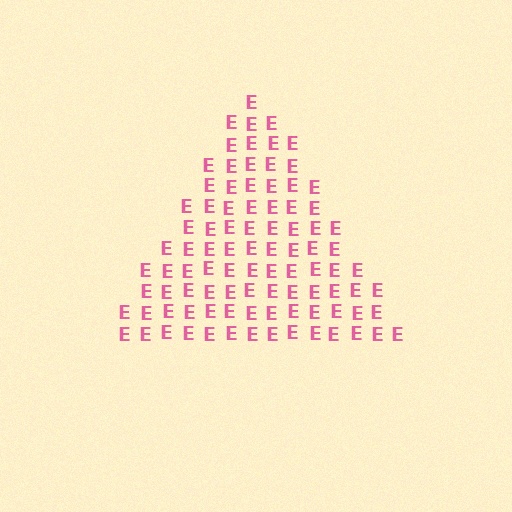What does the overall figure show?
The overall figure shows a triangle.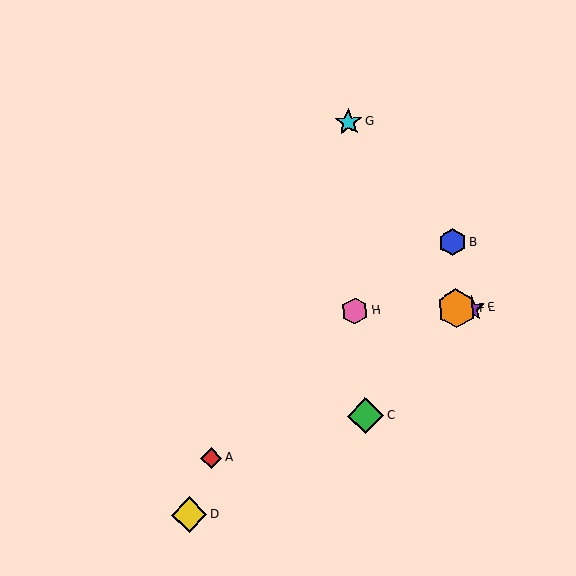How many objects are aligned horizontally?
3 objects (E, F, H) are aligned horizontally.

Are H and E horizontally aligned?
Yes, both are at y≈311.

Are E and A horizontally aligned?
No, E is at y≈308 and A is at y≈458.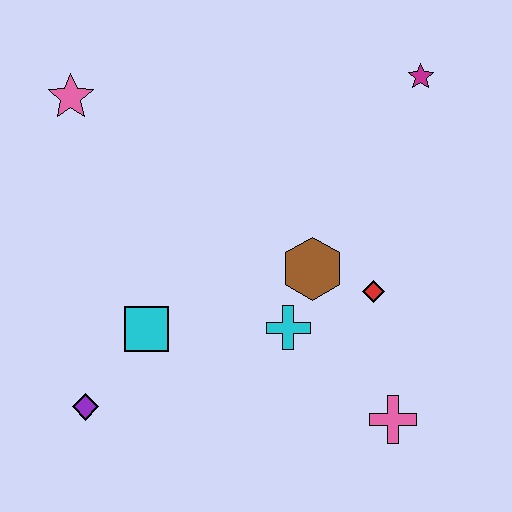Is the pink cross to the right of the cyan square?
Yes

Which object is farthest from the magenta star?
The purple diamond is farthest from the magenta star.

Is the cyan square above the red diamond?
No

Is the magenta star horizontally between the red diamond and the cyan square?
No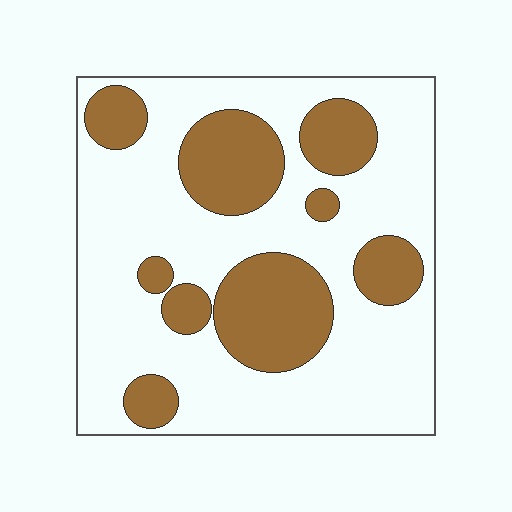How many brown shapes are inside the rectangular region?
9.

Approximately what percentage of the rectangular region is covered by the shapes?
Approximately 30%.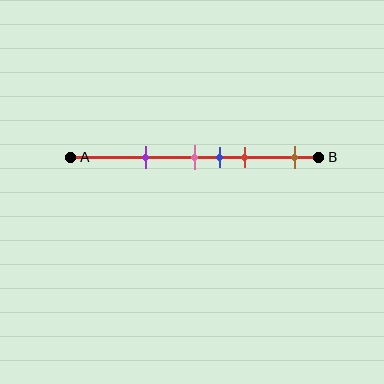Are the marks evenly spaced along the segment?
No, the marks are not evenly spaced.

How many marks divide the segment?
There are 5 marks dividing the segment.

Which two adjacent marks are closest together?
The pink and blue marks are the closest adjacent pair.